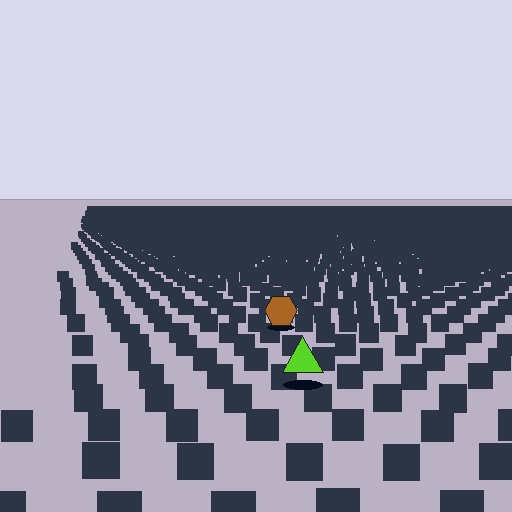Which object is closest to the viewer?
The lime triangle is closest. The texture marks near it are larger and more spread out.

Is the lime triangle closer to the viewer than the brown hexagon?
Yes. The lime triangle is closer — you can tell from the texture gradient: the ground texture is coarser near it.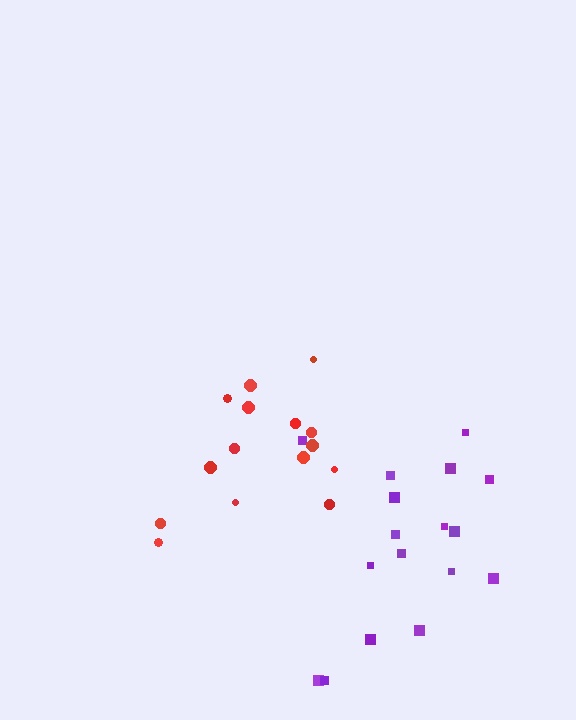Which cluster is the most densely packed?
Red.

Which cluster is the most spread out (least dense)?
Purple.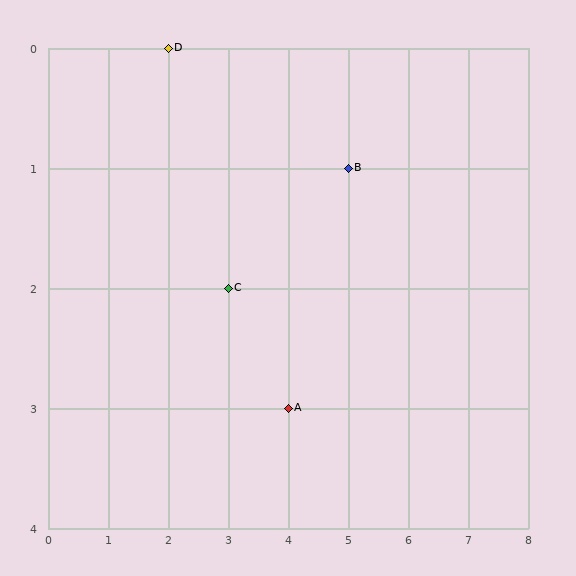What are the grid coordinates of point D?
Point D is at grid coordinates (2, 0).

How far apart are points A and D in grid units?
Points A and D are 2 columns and 3 rows apart (about 3.6 grid units diagonally).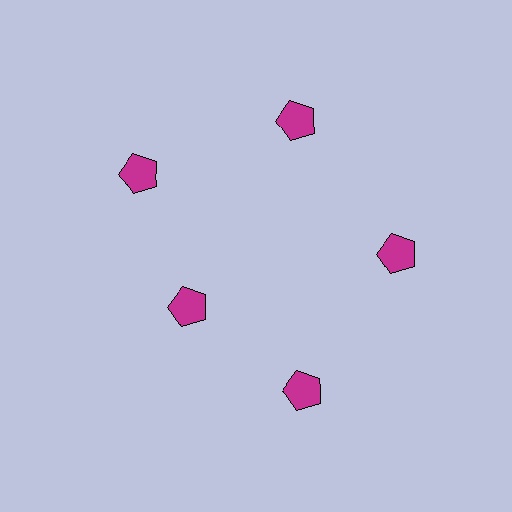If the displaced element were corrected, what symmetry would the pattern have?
It would have 5-fold rotational symmetry — the pattern would map onto itself every 72 degrees.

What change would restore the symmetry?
The symmetry would be restored by moving it outward, back onto the ring so that all 5 pentagons sit at equal angles and equal distance from the center.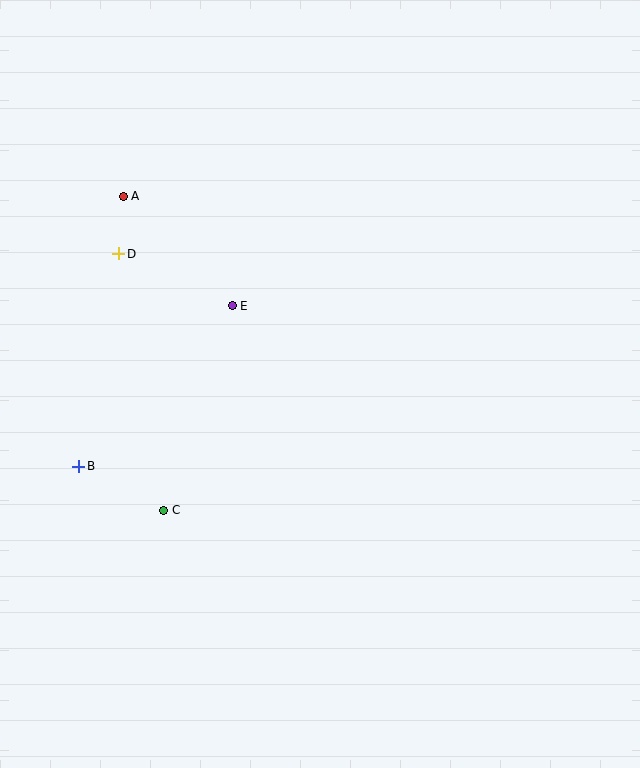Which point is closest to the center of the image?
Point E at (232, 306) is closest to the center.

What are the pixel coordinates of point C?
Point C is at (164, 510).